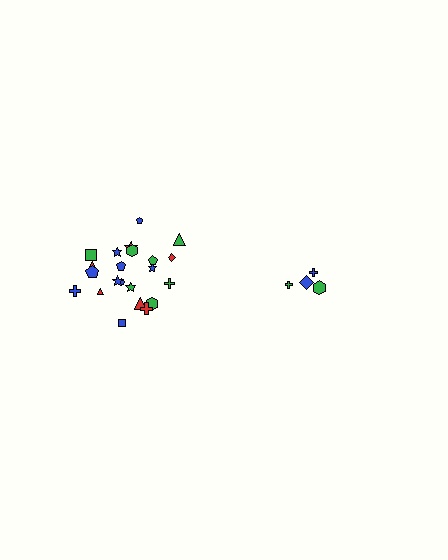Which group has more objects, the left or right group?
The left group.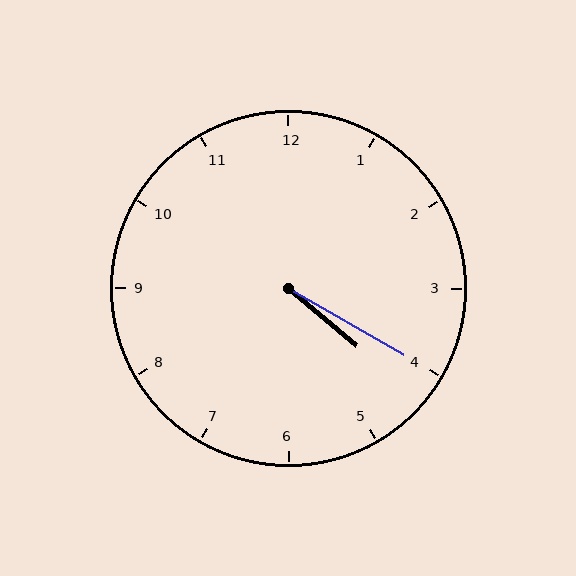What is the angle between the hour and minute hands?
Approximately 10 degrees.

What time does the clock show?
4:20.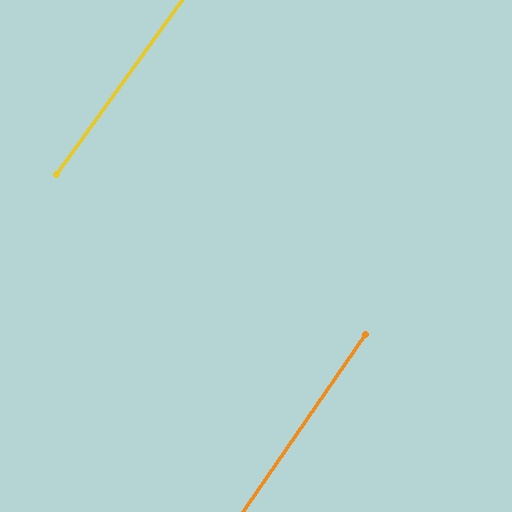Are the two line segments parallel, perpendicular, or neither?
Parallel — their directions differ by only 1.3°.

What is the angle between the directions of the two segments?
Approximately 1 degree.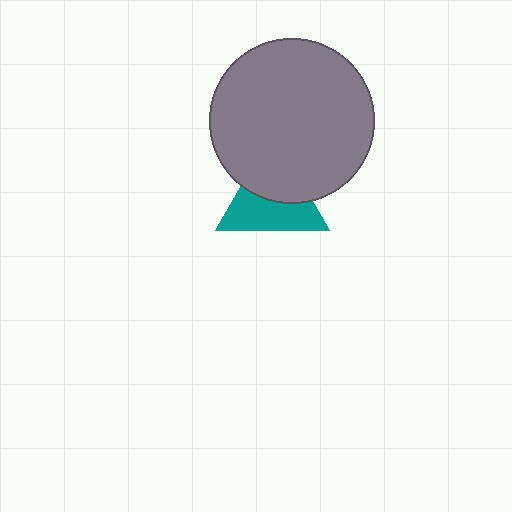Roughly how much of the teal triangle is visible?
About half of it is visible (roughly 54%).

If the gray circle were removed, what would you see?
You would see the complete teal triangle.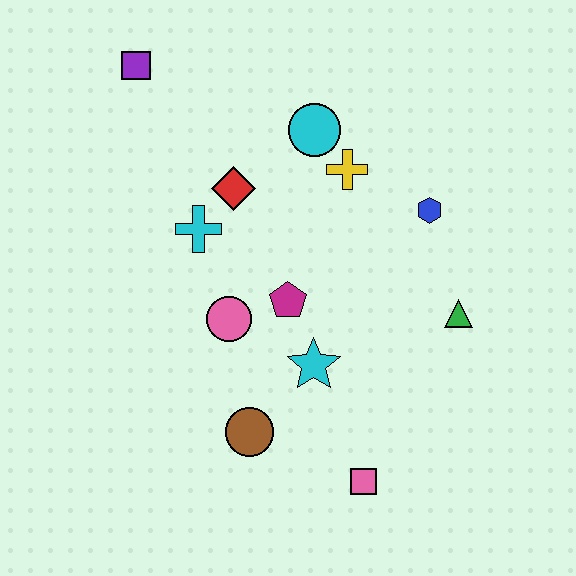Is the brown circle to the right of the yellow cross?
No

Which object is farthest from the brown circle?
The purple square is farthest from the brown circle.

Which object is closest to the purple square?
The red diamond is closest to the purple square.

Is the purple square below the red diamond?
No